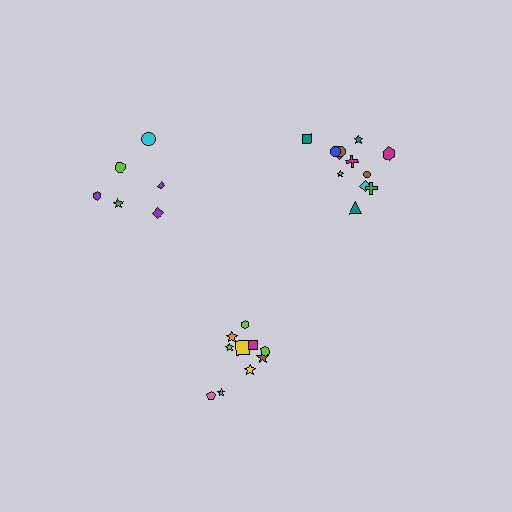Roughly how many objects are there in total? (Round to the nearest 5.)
Roughly 30 objects in total.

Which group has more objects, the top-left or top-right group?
The top-right group.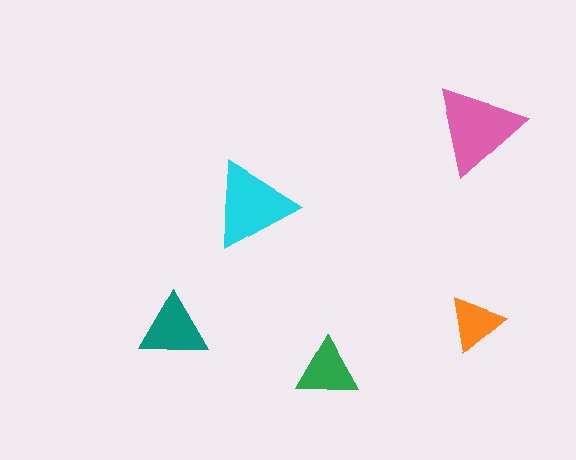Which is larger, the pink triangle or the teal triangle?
The pink one.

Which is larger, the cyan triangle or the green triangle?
The cyan one.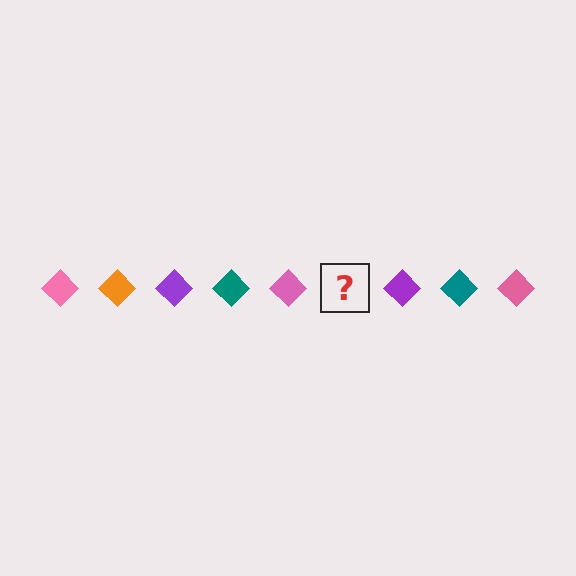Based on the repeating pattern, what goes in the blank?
The blank should be an orange diamond.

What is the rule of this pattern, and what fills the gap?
The rule is that the pattern cycles through pink, orange, purple, teal diamonds. The gap should be filled with an orange diamond.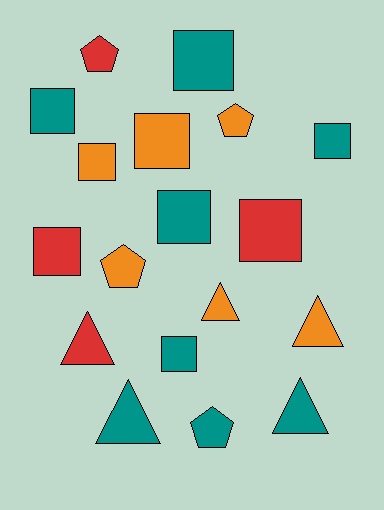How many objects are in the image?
There are 18 objects.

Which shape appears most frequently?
Square, with 9 objects.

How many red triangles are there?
There is 1 red triangle.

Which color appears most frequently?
Teal, with 8 objects.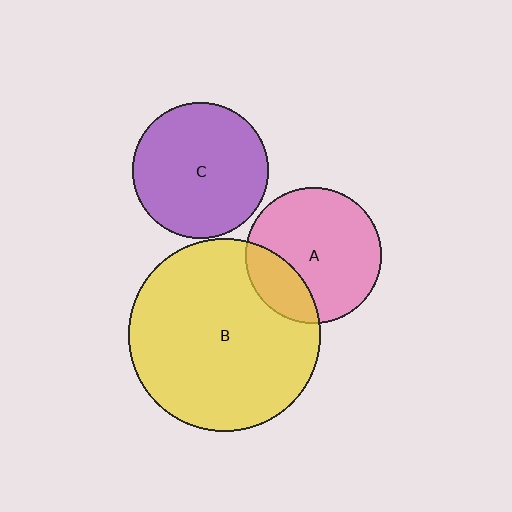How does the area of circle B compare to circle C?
Approximately 2.0 times.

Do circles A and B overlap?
Yes.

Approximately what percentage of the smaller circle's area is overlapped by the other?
Approximately 25%.